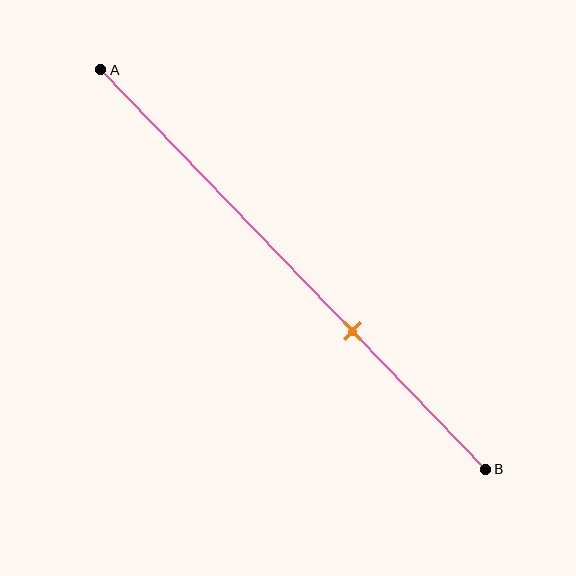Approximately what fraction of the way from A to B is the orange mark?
The orange mark is approximately 65% of the way from A to B.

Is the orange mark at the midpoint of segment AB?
No, the mark is at about 65% from A, not at the 50% midpoint.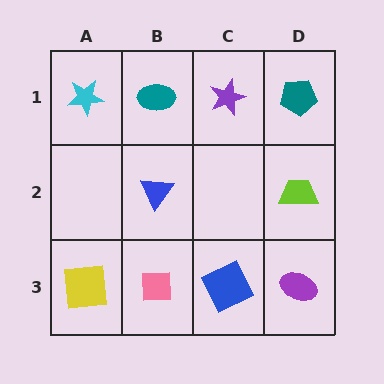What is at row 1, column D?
A teal pentagon.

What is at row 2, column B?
A blue triangle.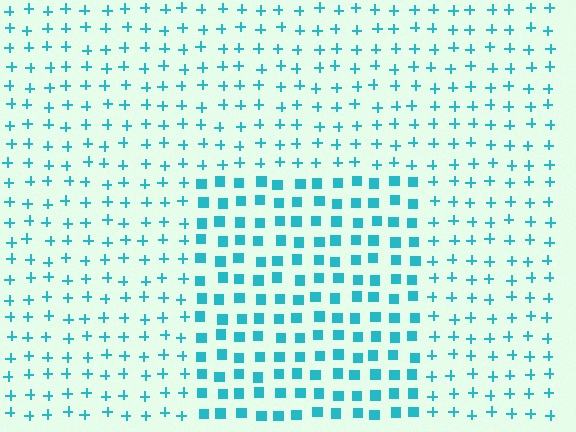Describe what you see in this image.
The image is filled with small cyan elements arranged in a uniform grid. A rectangle-shaped region contains squares, while the surrounding area contains plus signs. The boundary is defined purely by the change in element shape.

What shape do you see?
I see a rectangle.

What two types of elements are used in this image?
The image uses squares inside the rectangle region and plus signs outside it.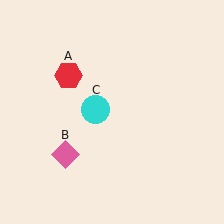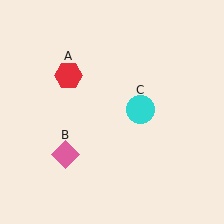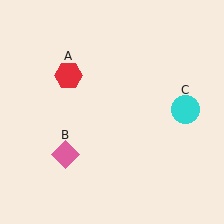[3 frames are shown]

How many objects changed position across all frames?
1 object changed position: cyan circle (object C).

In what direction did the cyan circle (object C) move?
The cyan circle (object C) moved right.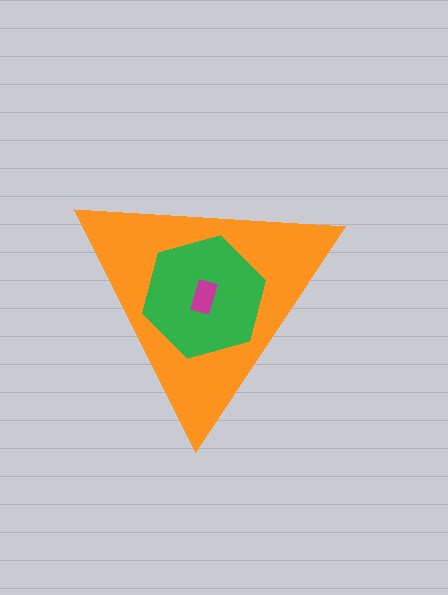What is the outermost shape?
The orange triangle.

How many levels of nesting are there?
3.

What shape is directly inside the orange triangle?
The green hexagon.